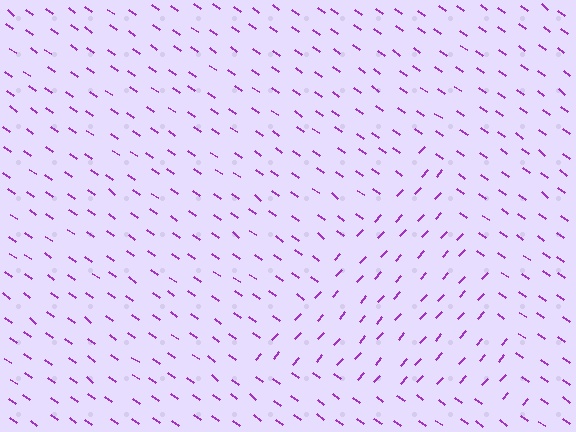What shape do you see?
I see a triangle.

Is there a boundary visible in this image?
Yes, there is a texture boundary formed by a change in line orientation.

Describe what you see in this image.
The image is filled with small purple line segments. A triangle region in the image has lines oriented differently from the surrounding lines, creating a visible texture boundary.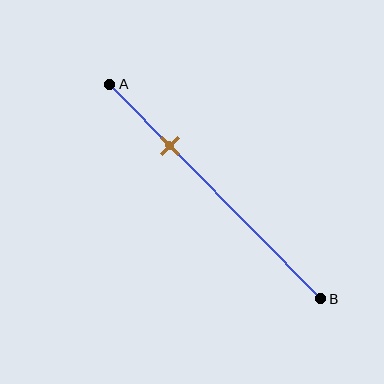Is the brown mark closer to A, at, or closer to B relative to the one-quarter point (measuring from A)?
The brown mark is closer to point B than the one-quarter point of segment AB.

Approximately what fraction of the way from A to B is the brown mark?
The brown mark is approximately 30% of the way from A to B.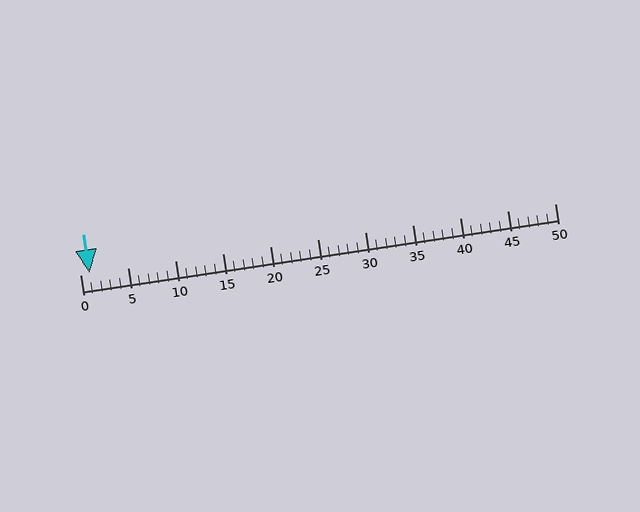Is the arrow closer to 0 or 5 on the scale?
The arrow is closer to 0.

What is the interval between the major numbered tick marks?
The major tick marks are spaced 5 units apart.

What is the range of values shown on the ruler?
The ruler shows values from 0 to 50.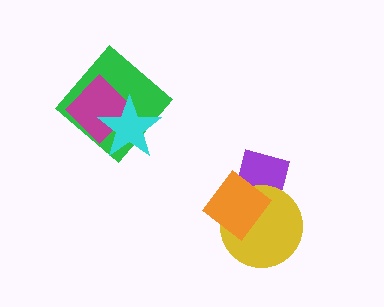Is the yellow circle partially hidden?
Yes, it is partially covered by another shape.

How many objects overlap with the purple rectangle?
2 objects overlap with the purple rectangle.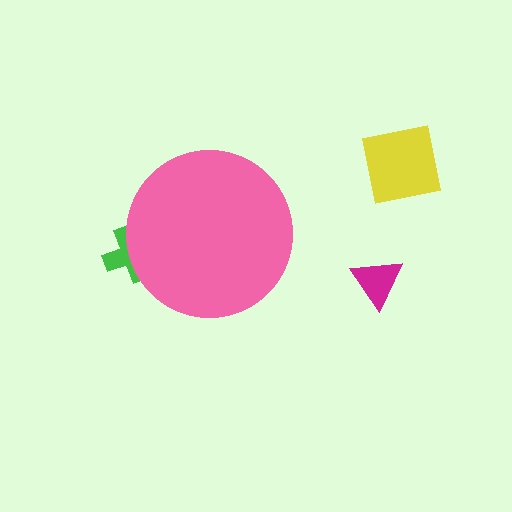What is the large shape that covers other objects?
A pink circle.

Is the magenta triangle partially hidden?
No, the magenta triangle is fully visible.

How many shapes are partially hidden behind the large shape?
1 shape is partially hidden.